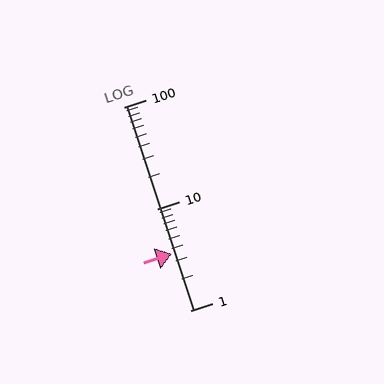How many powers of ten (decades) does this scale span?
The scale spans 2 decades, from 1 to 100.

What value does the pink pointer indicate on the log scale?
The pointer indicates approximately 3.6.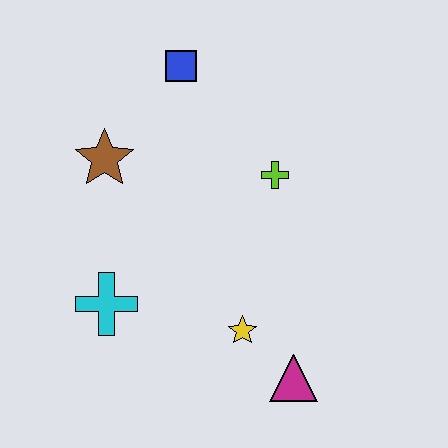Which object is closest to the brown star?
The blue square is closest to the brown star.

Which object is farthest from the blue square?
The magenta triangle is farthest from the blue square.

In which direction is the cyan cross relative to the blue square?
The cyan cross is below the blue square.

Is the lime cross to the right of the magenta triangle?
No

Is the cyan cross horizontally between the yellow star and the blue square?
No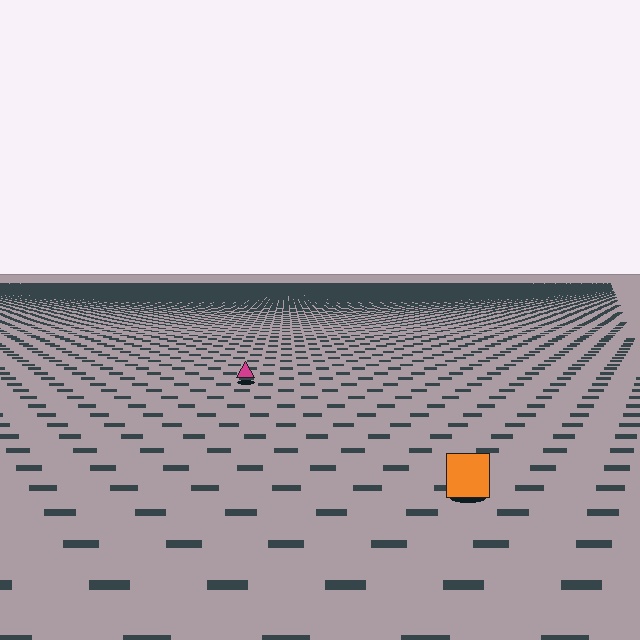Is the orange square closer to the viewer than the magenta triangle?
Yes. The orange square is closer — you can tell from the texture gradient: the ground texture is coarser near it.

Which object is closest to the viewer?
The orange square is closest. The texture marks near it are larger and more spread out.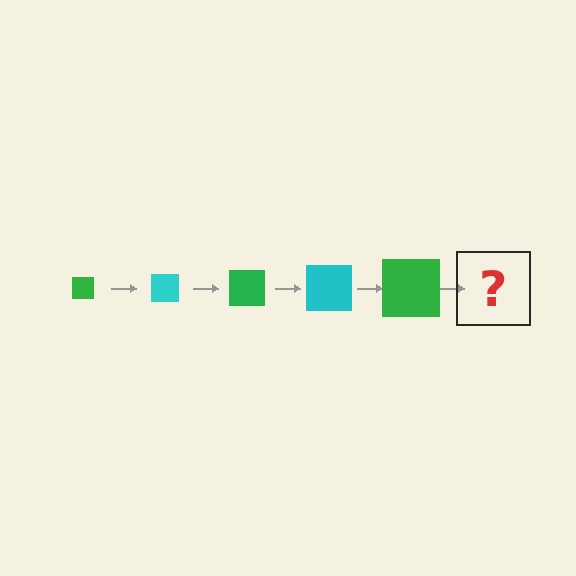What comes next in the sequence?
The next element should be a cyan square, larger than the previous one.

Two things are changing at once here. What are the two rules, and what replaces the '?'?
The two rules are that the square grows larger each step and the color cycles through green and cyan. The '?' should be a cyan square, larger than the previous one.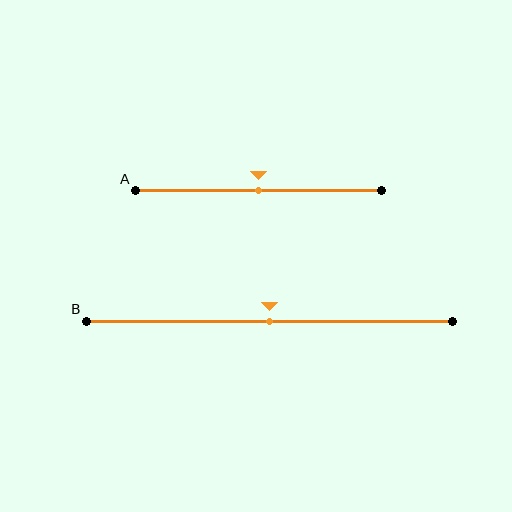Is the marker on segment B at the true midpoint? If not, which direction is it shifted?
Yes, the marker on segment B is at the true midpoint.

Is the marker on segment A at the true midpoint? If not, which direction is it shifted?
Yes, the marker on segment A is at the true midpoint.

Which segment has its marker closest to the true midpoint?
Segment A has its marker closest to the true midpoint.